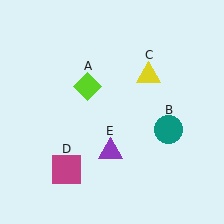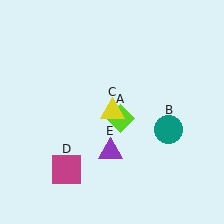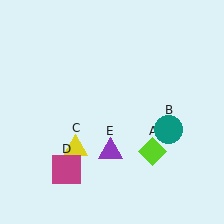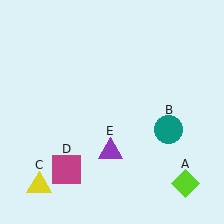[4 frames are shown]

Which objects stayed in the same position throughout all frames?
Teal circle (object B) and magenta square (object D) and purple triangle (object E) remained stationary.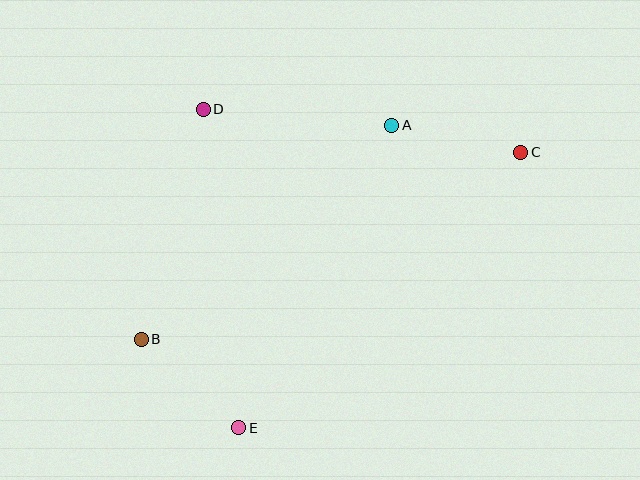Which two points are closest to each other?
Points A and C are closest to each other.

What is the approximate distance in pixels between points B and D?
The distance between B and D is approximately 238 pixels.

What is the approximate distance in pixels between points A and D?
The distance between A and D is approximately 189 pixels.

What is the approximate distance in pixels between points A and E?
The distance between A and E is approximately 339 pixels.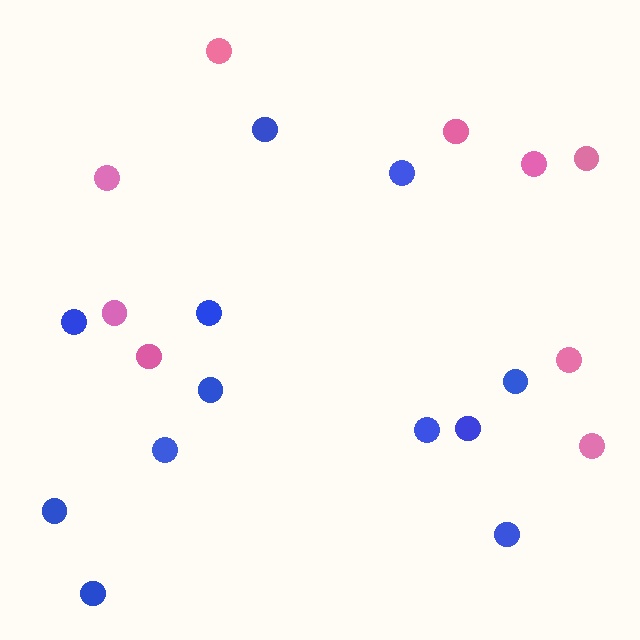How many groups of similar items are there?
There are 2 groups: one group of pink circles (9) and one group of blue circles (12).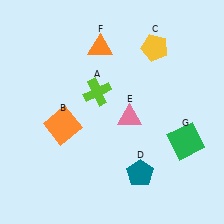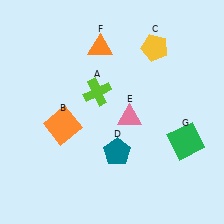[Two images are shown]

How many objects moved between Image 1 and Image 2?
1 object moved between the two images.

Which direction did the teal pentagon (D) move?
The teal pentagon (D) moved left.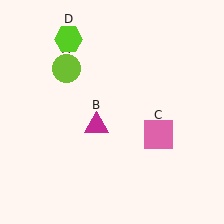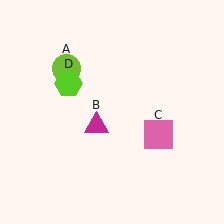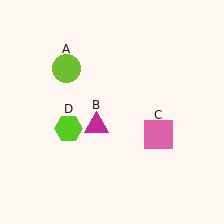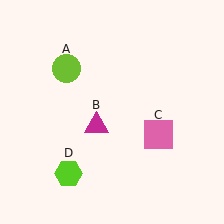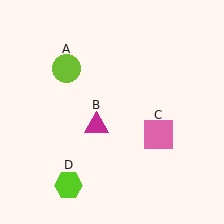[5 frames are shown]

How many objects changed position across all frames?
1 object changed position: lime hexagon (object D).